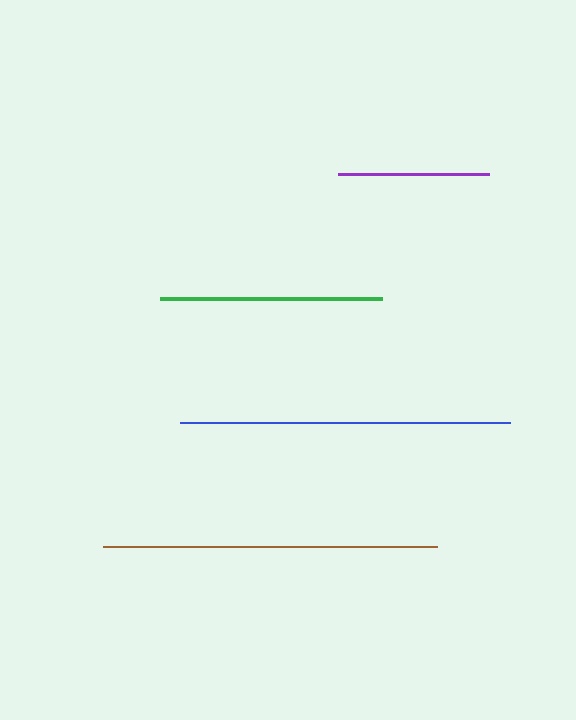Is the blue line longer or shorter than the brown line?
The brown line is longer than the blue line.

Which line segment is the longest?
The brown line is the longest at approximately 333 pixels.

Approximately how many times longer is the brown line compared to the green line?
The brown line is approximately 1.5 times the length of the green line.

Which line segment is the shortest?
The purple line is the shortest at approximately 150 pixels.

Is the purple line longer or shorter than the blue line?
The blue line is longer than the purple line.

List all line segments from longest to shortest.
From longest to shortest: brown, blue, green, purple.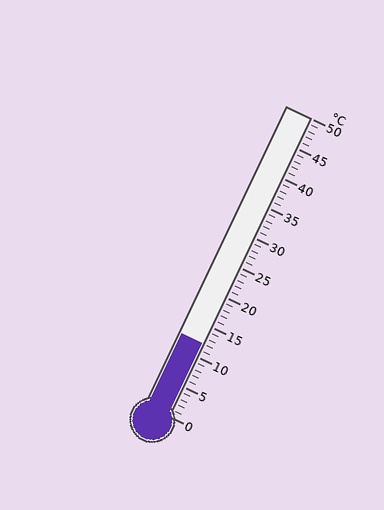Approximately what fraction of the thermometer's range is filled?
The thermometer is filled to approximately 25% of its range.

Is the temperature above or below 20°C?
The temperature is below 20°C.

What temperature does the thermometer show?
The thermometer shows approximately 12°C.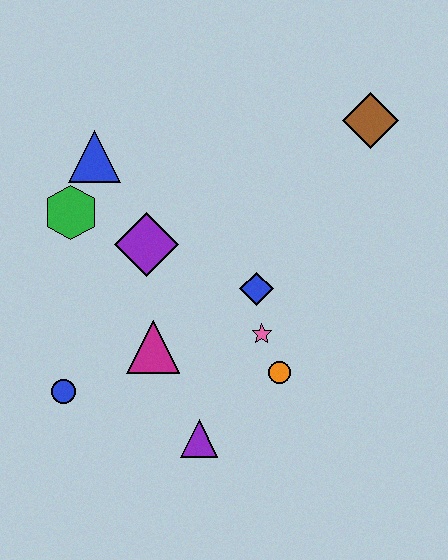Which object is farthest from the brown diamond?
The blue circle is farthest from the brown diamond.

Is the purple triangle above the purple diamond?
No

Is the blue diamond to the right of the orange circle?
No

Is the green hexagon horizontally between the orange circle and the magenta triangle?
No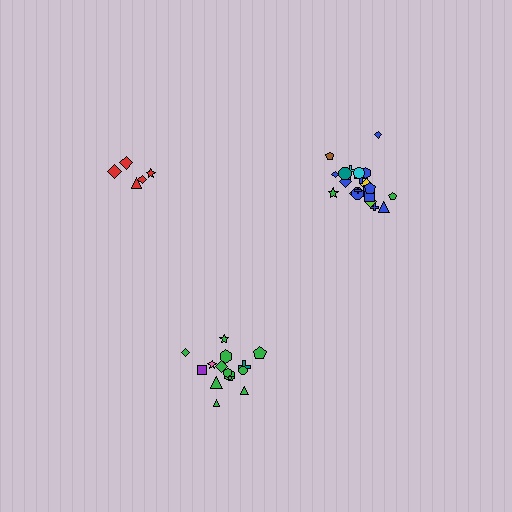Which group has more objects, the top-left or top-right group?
The top-right group.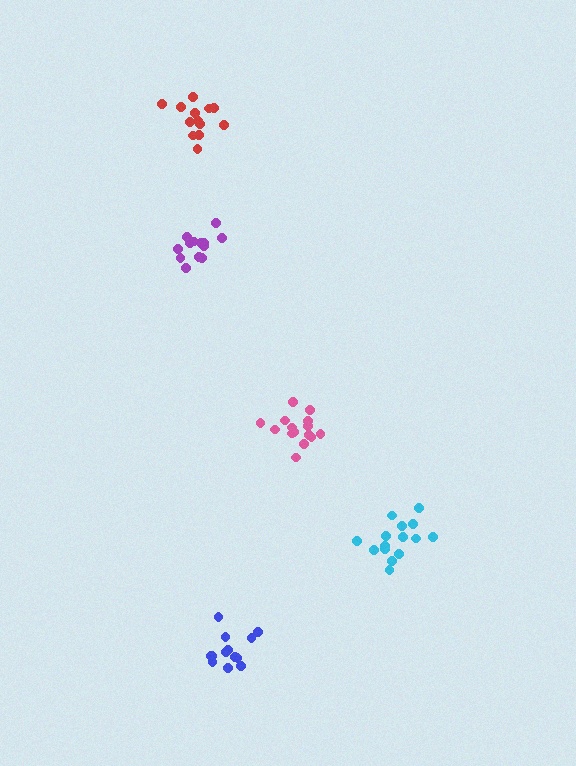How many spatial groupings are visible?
There are 5 spatial groupings.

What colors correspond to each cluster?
The clusters are colored: purple, cyan, red, pink, blue.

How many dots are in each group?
Group 1: 14 dots, Group 2: 15 dots, Group 3: 13 dots, Group 4: 16 dots, Group 5: 13 dots (71 total).